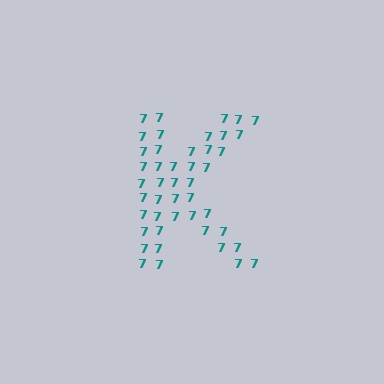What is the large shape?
The large shape is the letter K.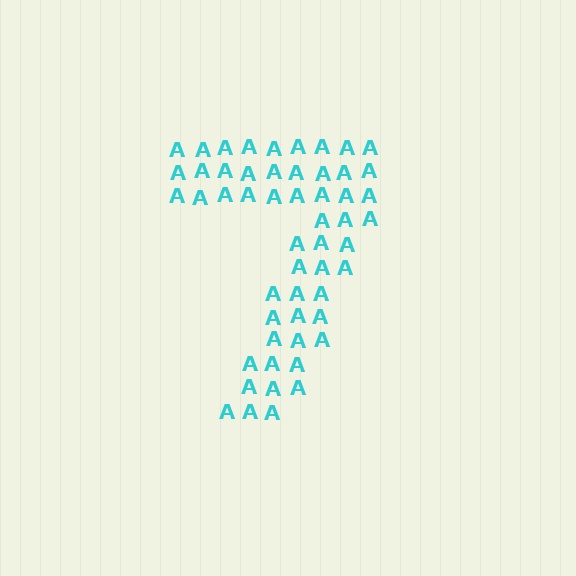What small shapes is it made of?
It is made of small letter A's.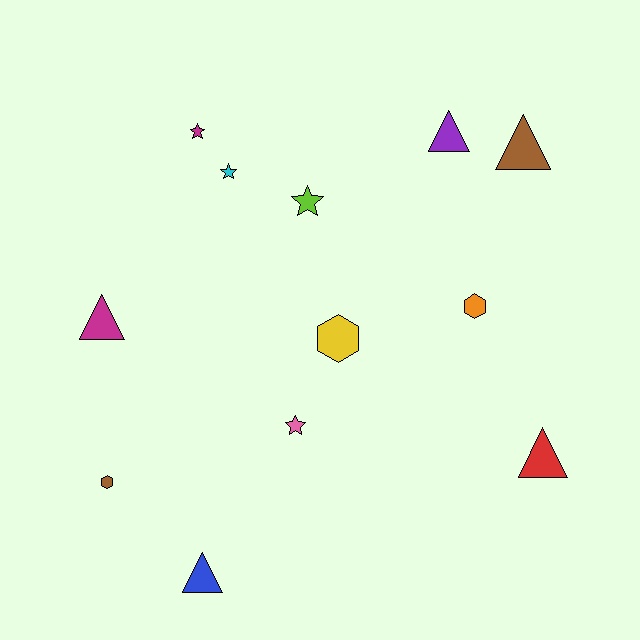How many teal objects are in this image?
There are no teal objects.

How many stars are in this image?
There are 4 stars.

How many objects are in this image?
There are 12 objects.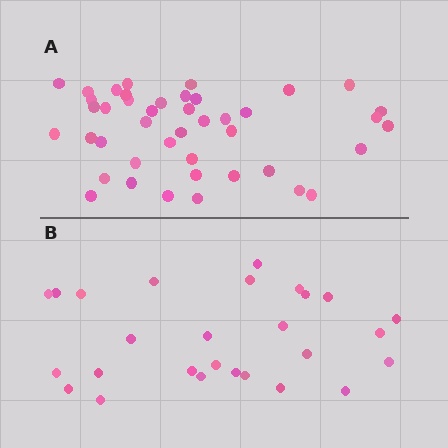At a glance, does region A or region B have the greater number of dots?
Region A (the top region) has more dots.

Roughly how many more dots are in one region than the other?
Region A has approximately 15 more dots than region B.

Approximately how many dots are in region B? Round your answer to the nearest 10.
About 30 dots. (The exact count is 27, which rounds to 30.)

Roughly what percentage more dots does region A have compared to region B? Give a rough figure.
About 60% more.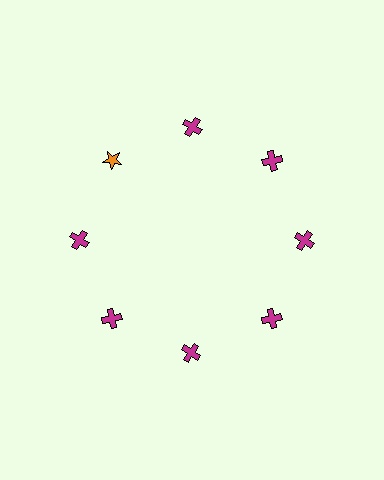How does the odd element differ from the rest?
It differs in both color (orange instead of magenta) and shape (star instead of cross).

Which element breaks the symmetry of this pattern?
The orange star at roughly the 10 o'clock position breaks the symmetry. All other shapes are magenta crosses.